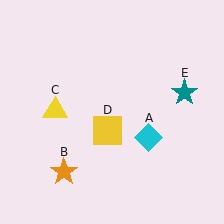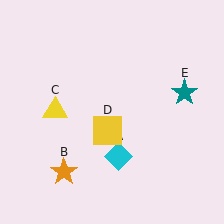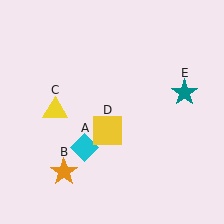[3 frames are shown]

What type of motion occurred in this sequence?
The cyan diamond (object A) rotated clockwise around the center of the scene.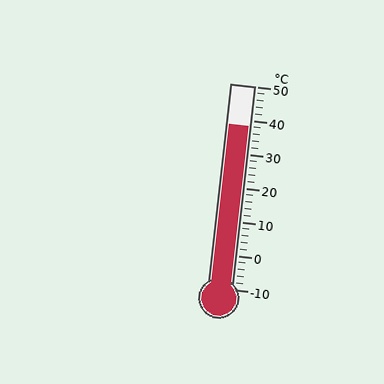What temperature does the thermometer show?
The thermometer shows approximately 38°C.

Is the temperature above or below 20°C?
The temperature is above 20°C.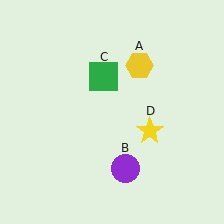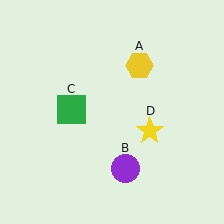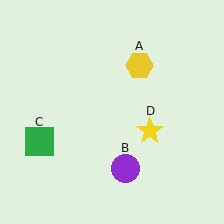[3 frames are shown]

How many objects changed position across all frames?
1 object changed position: green square (object C).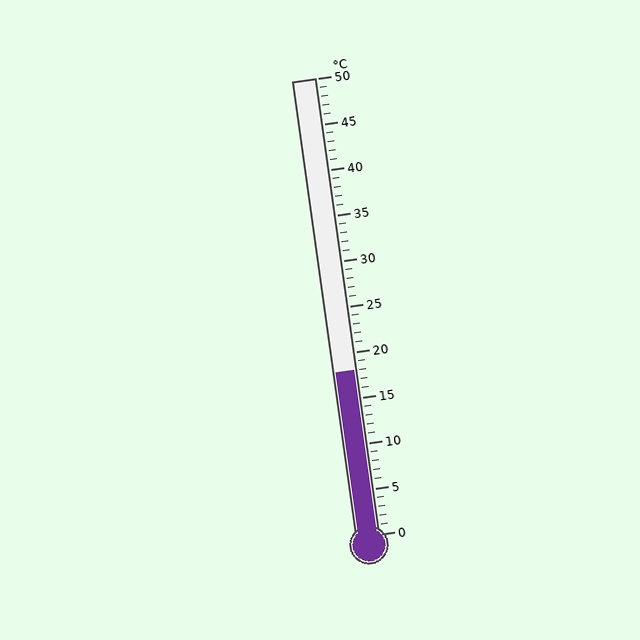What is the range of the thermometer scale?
The thermometer scale ranges from 0°C to 50°C.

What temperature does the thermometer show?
The thermometer shows approximately 18°C.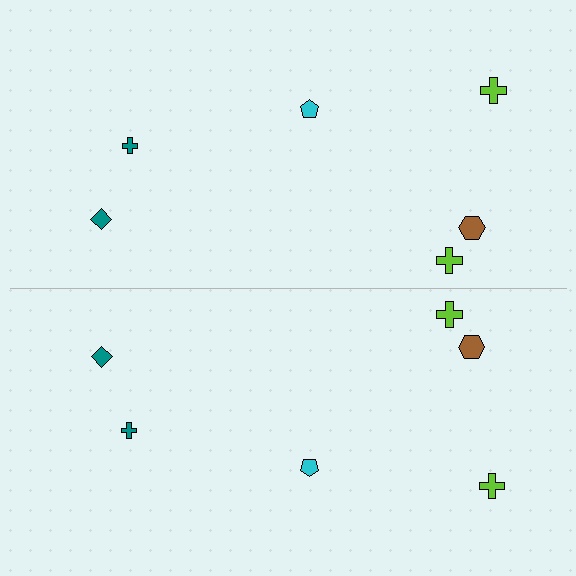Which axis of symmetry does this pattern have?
The pattern has a horizontal axis of symmetry running through the center of the image.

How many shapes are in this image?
There are 12 shapes in this image.